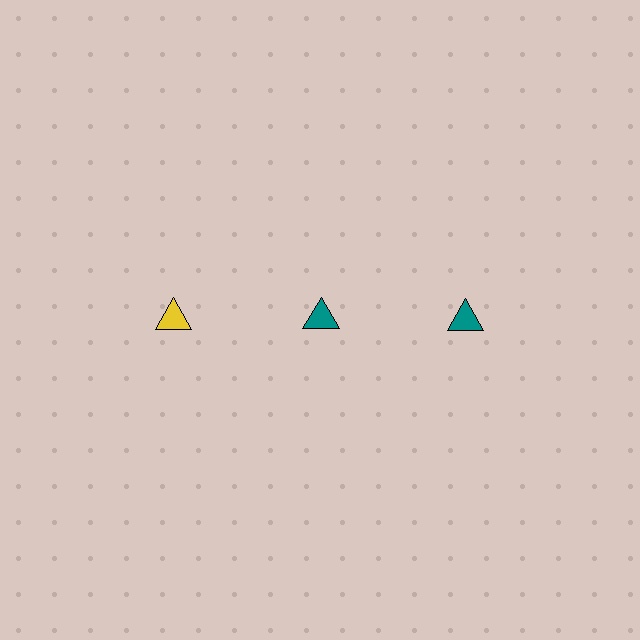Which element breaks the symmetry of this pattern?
The yellow triangle in the top row, leftmost column breaks the symmetry. All other shapes are teal triangles.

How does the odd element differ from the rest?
It has a different color: yellow instead of teal.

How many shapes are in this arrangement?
There are 3 shapes arranged in a grid pattern.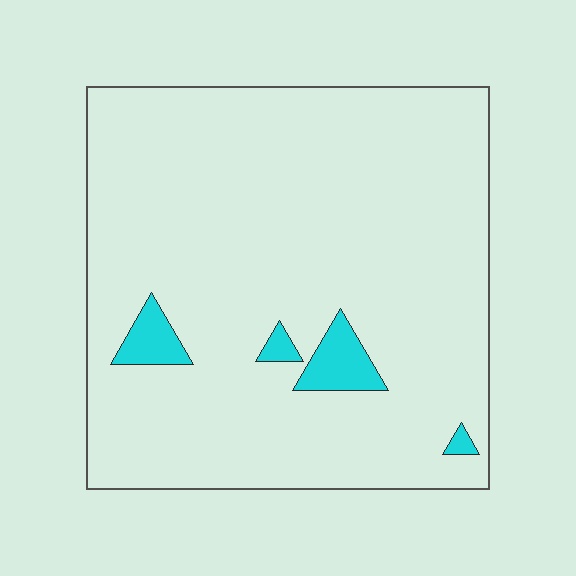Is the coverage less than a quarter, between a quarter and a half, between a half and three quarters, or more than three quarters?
Less than a quarter.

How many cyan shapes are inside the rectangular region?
4.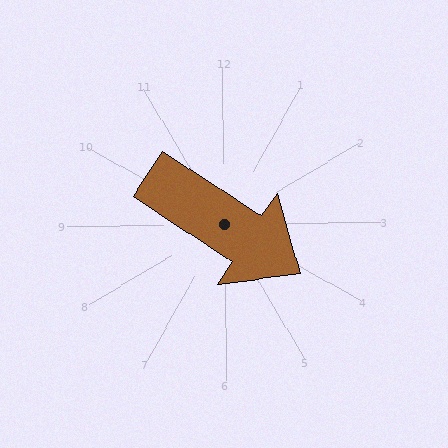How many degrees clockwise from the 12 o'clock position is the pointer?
Approximately 124 degrees.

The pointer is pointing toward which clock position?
Roughly 4 o'clock.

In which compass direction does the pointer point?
Southeast.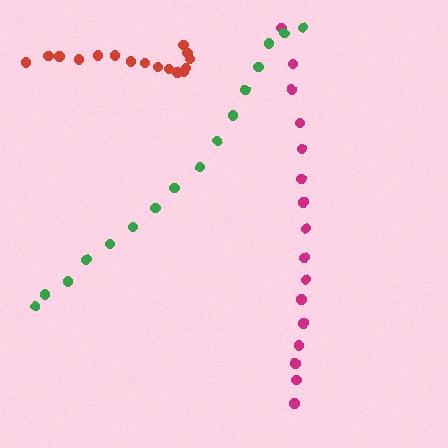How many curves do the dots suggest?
There are 3 distinct paths.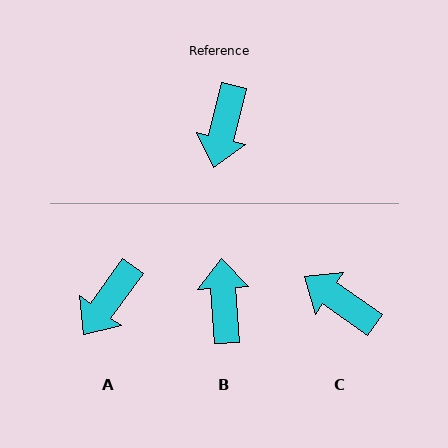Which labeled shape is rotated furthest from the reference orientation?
B, about 162 degrees away.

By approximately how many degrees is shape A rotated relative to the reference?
Approximately 22 degrees clockwise.